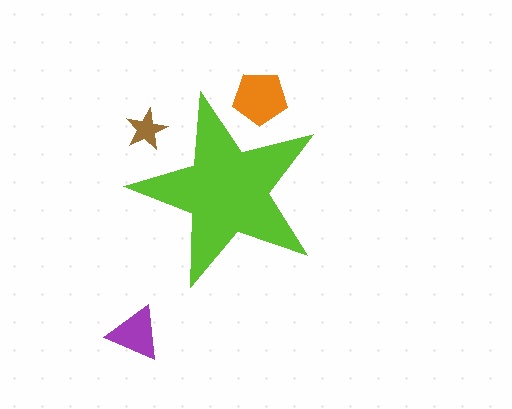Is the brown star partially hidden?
Yes, the brown star is partially hidden behind the lime star.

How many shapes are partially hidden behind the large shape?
2 shapes are partially hidden.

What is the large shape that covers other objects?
A lime star.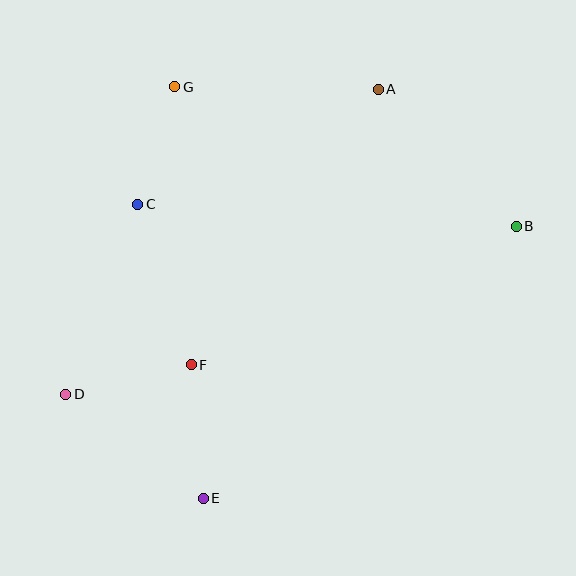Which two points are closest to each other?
Points C and G are closest to each other.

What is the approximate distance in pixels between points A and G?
The distance between A and G is approximately 203 pixels.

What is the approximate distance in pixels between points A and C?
The distance between A and C is approximately 267 pixels.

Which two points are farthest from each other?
Points B and D are farthest from each other.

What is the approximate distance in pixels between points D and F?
The distance between D and F is approximately 129 pixels.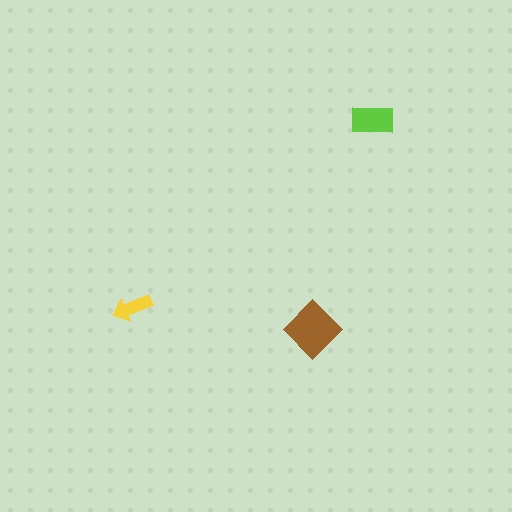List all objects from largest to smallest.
The brown diamond, the lime rectangle, the yellow arrow.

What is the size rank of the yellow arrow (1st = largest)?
3rd.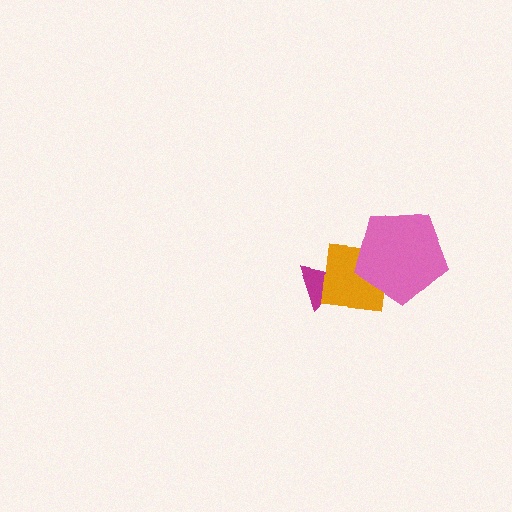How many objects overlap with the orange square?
2 objects overlap with the orange square.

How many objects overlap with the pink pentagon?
1 object overlaps with the pink pentagon.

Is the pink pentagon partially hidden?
No, no other shape covers it.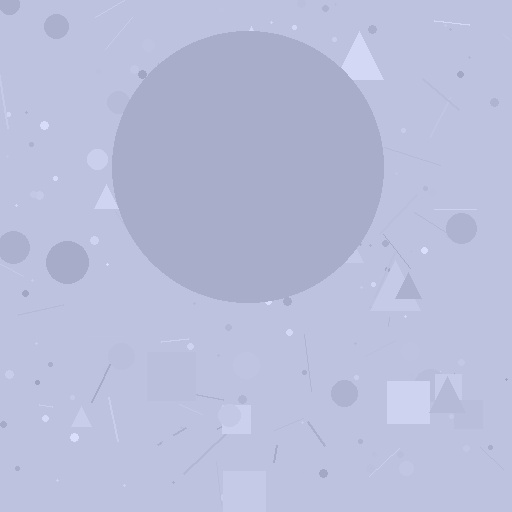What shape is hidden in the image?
A circle is hidden in the image.